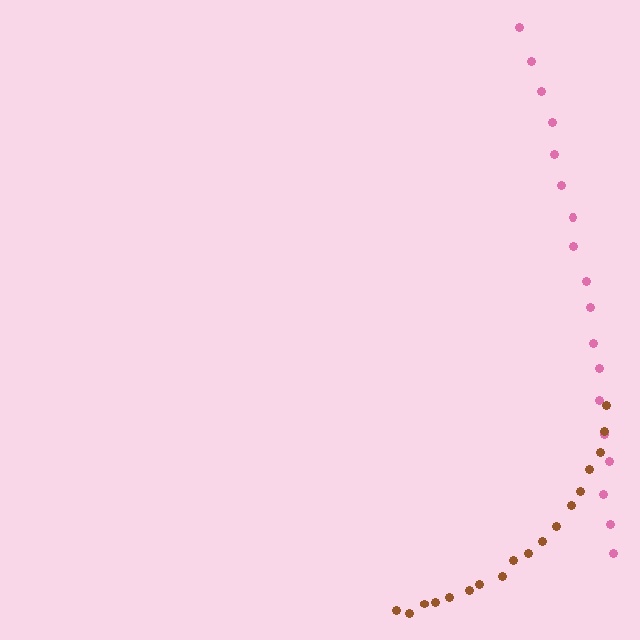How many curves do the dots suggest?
There are 2 distinct paths.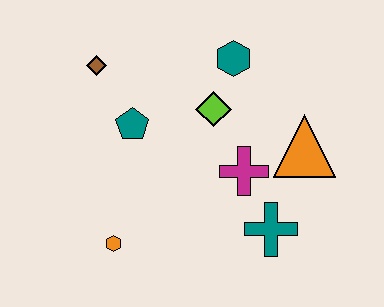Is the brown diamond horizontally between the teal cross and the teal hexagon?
No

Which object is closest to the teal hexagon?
The lime diamond is closest to the teal hexagon.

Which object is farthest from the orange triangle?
The brown diamond is farthest from the orange triangle.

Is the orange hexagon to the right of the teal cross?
No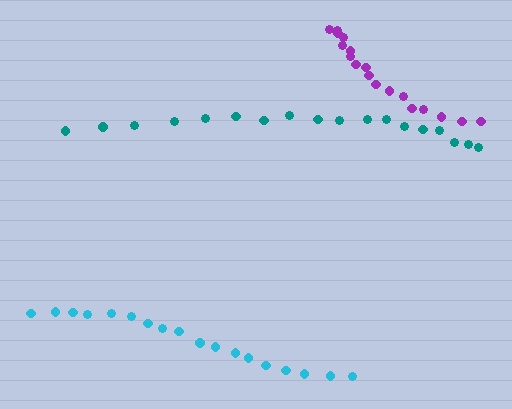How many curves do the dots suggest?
There are 3 distinct paths.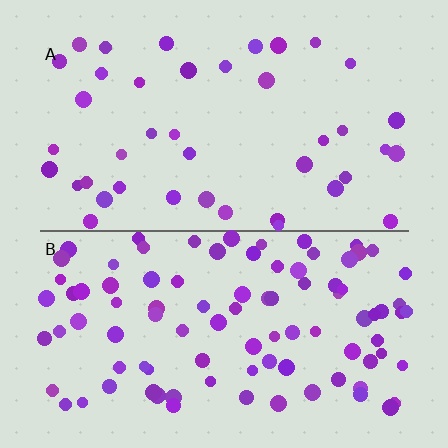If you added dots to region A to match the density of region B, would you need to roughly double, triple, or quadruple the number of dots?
Approximately double.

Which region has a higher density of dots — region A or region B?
B (the bottom).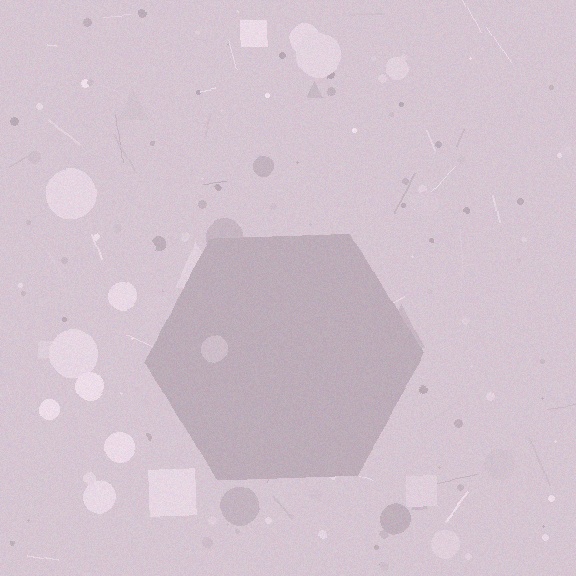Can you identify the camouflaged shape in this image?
The camouflaged shape is a hexagon.